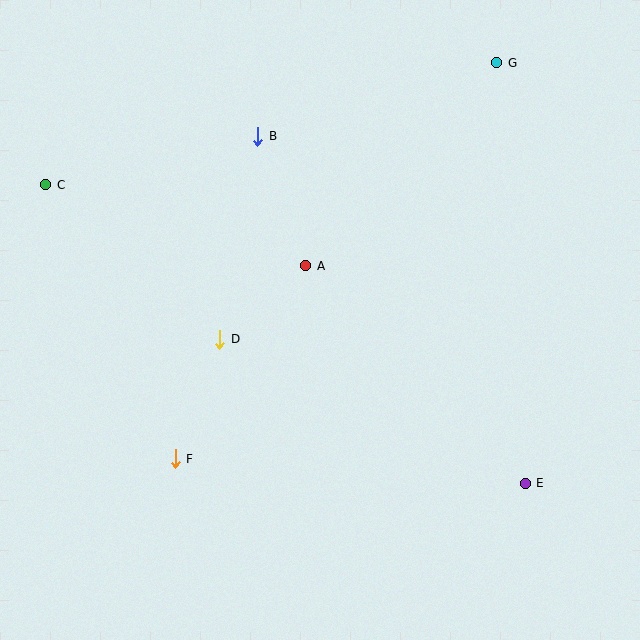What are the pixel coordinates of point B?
Point B is at (258, 136).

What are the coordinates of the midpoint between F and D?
The midpoint between F and D is at (198, 399).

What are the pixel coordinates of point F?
Point F is at (175, 459).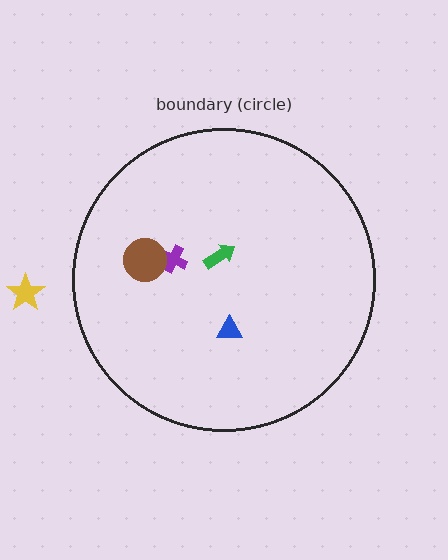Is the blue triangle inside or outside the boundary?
Inside.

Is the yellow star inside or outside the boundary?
Outside.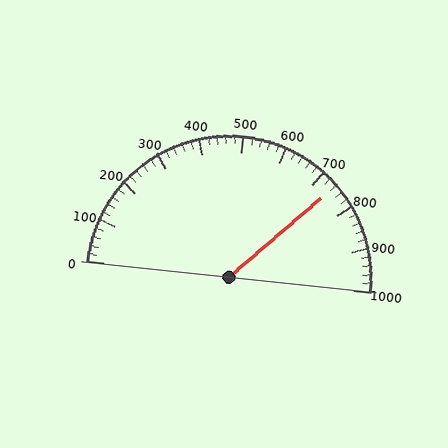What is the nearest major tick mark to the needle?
The nearest major tick mark is 700.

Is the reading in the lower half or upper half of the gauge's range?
The reading is in the upper half of the range (0 to 1000).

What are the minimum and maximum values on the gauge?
The gauge ranges from 0 to 1000.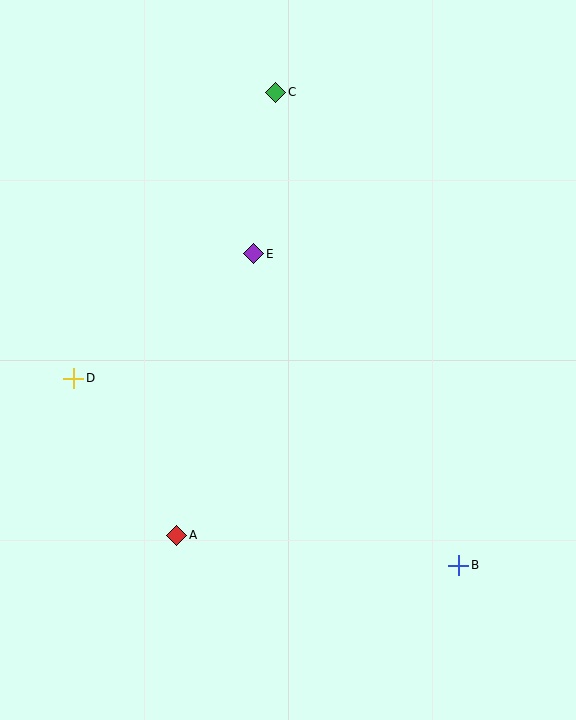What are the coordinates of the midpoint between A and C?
The midpoint between A and C is at (226, 314).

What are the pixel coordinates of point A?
Point A is at (177, 535).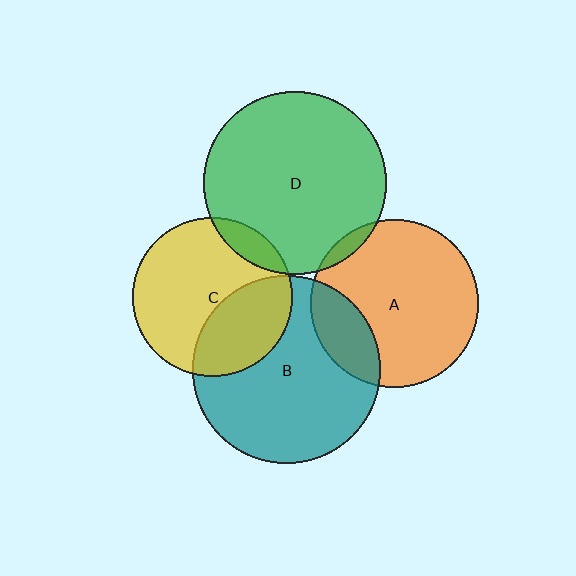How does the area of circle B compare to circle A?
Approximately 1.3 times.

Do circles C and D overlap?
Yes.